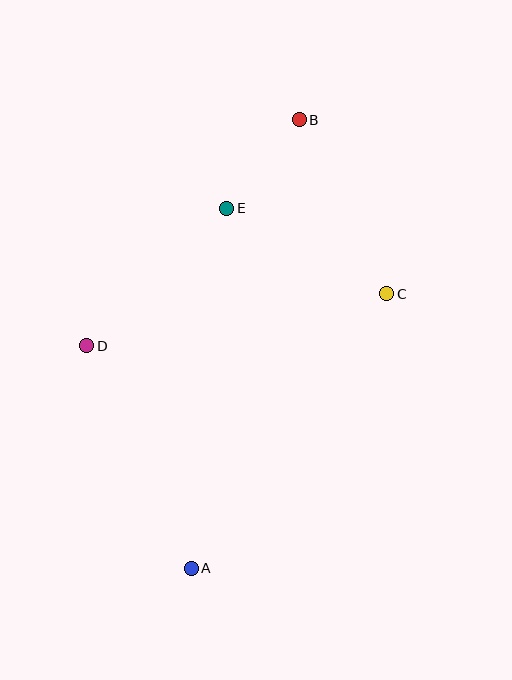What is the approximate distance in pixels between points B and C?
The distance between B and C is approximately 195 pixels.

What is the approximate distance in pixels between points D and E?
The distance between D and E is approximately 196 pixels.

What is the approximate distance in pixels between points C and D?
The distance between C and D is approximately 305 pixels.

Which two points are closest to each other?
Points B and E are closest to each other.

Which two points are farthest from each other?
Points A and B are farthest from each other.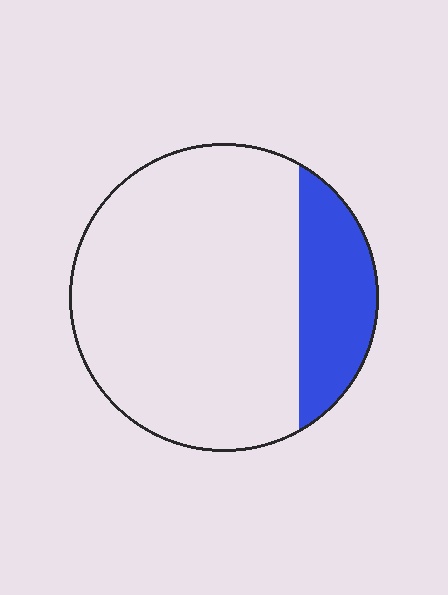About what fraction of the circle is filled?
About one fifth (1/5).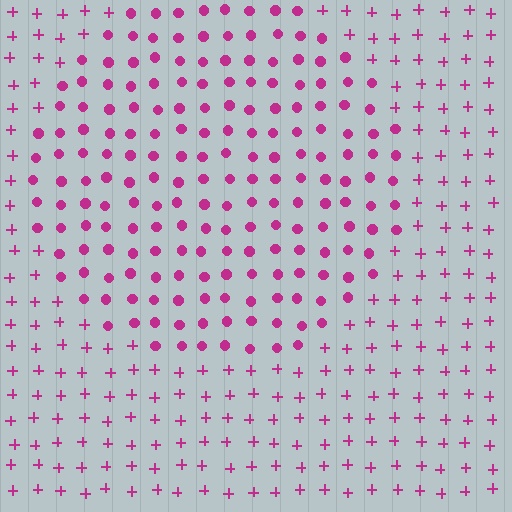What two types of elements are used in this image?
The image uses circles inside the circle region and plus signs outside it.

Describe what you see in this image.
The image is filled with small magenta elements arranged in a uniform grid. A circle-shaped region contains circles, while the surrounding area contains plus signs. The boundary is defined purely by the change in element shape.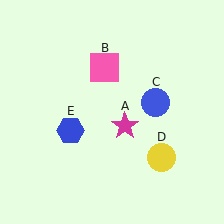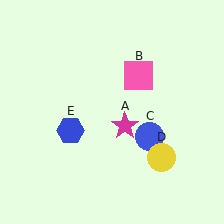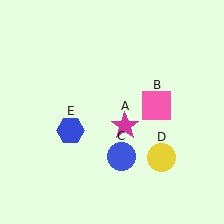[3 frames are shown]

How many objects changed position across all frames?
2 objects changed position: pink square (object B), blue circle (object C).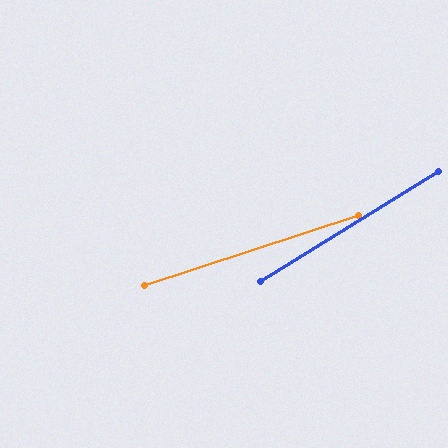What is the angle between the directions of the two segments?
Approximately 13 degrees.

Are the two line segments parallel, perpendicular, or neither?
Neither parallel nor perpendicular — they differ by about 13°.